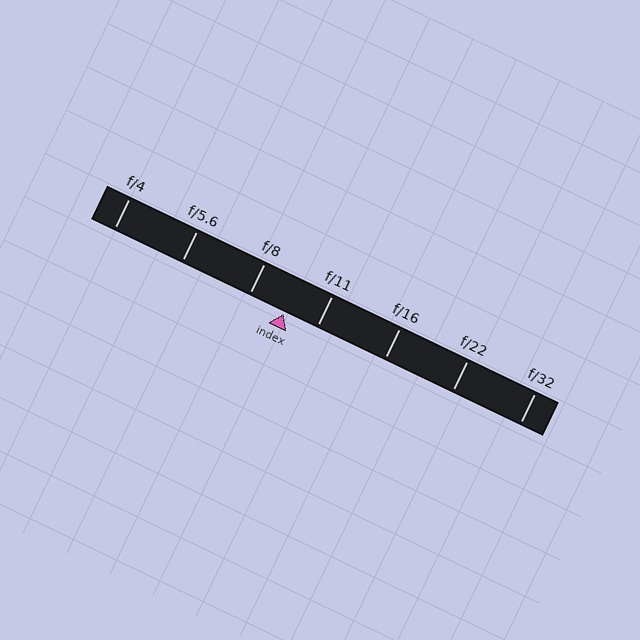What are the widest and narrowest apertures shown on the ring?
The widest aperture shown is f/4 and the narrowest is f/32.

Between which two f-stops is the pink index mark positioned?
The index mark is between f/8 and f/11.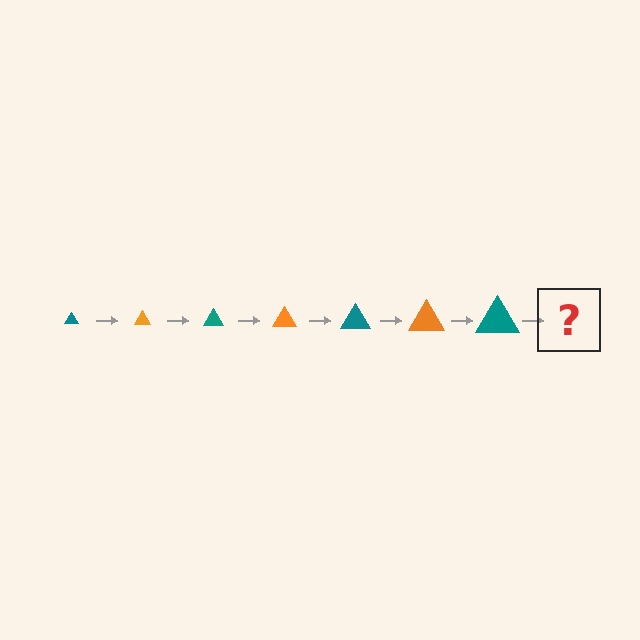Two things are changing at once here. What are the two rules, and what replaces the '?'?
The two rules are that the triangle grows larger each step and the color cycles through teal and orange. The '?' should be an orange triangle, larger than the previous one.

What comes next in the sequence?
The next element should be an orange triangle, larger than the previous one.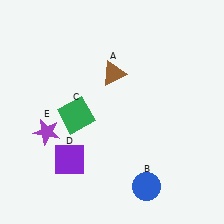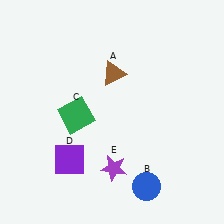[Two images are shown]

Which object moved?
The purple star (E) moved right.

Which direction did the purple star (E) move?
The purple star (E) moved right.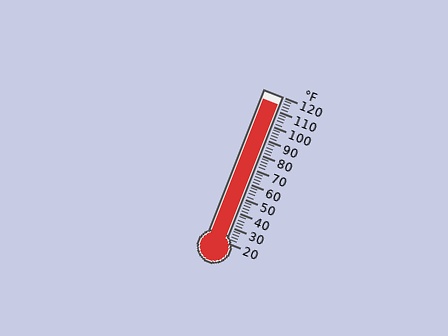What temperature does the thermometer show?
The thermometer shows approximately 114°F.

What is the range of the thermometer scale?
The thermometer scale ranges from 20°F to 120°F.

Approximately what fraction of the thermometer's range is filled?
The thermometer is filled to approximately 95% of its range.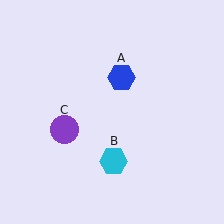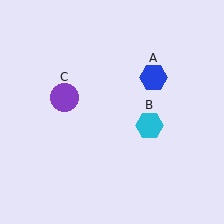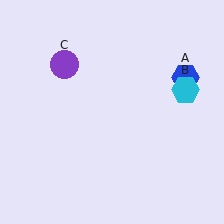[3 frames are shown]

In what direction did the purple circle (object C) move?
The purple circle (object C) moved up.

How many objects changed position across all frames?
3 objects changed position: blue hexagon (object A), cyan hexagon (object B), purple circle (object C).